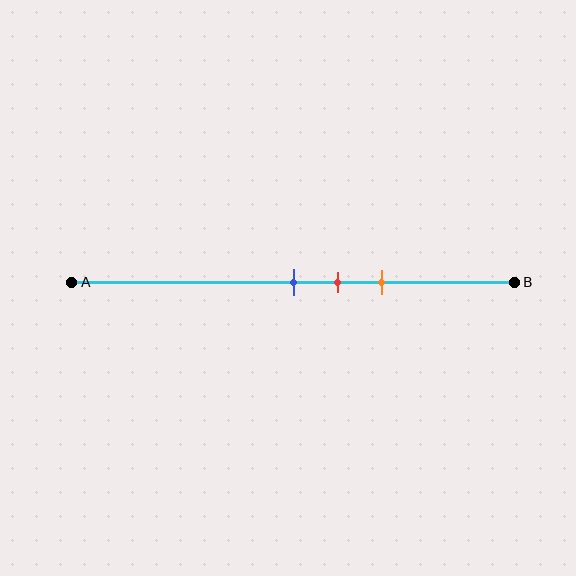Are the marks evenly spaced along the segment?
Yes, the marks are approximately evenly spaced.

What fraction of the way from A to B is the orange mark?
The orange mark is approximately 70% (0.7) of the way from A to B.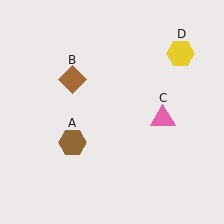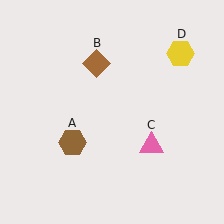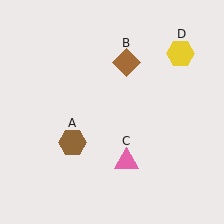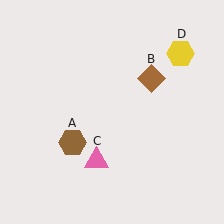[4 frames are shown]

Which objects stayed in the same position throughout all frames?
Brown hexagon (object A) and yellow hexagon (object D) remained stationary.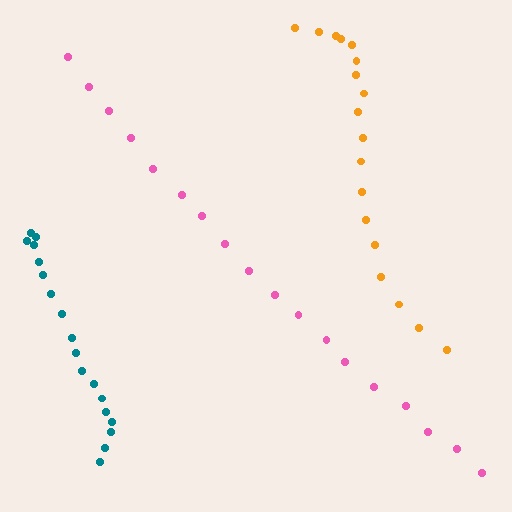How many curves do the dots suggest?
There are 3 distinct paths.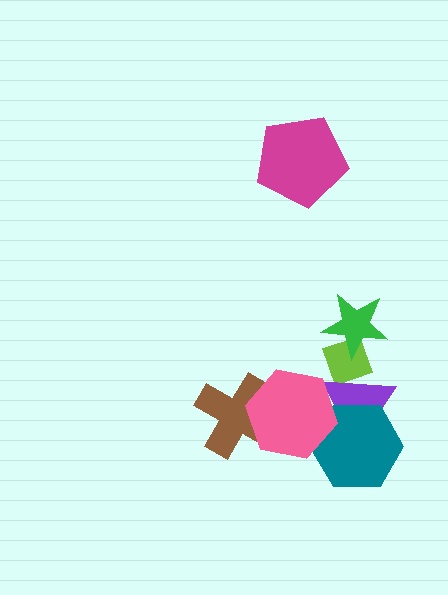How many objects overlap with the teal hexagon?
2 objects overlap with the teal hexagon.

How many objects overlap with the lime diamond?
2 objects overlap with the lime diamond.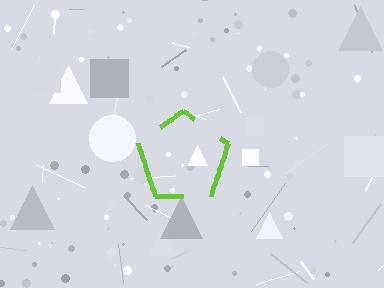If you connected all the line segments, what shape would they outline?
They would outline a pentagon.